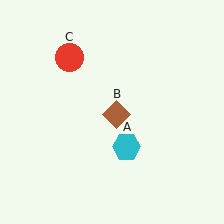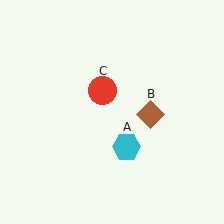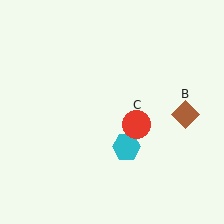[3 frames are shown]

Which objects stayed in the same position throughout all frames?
Cyan hexagon (object A) remained stationary.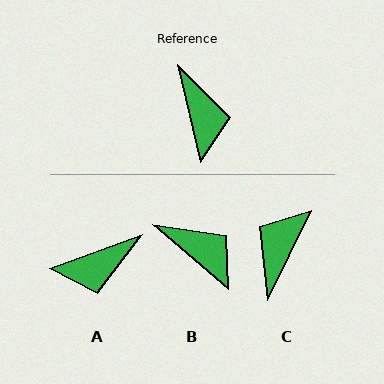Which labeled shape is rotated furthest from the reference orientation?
C, about 141 degrees away.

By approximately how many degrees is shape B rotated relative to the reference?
Approximately 36 degrees counter-clockwise.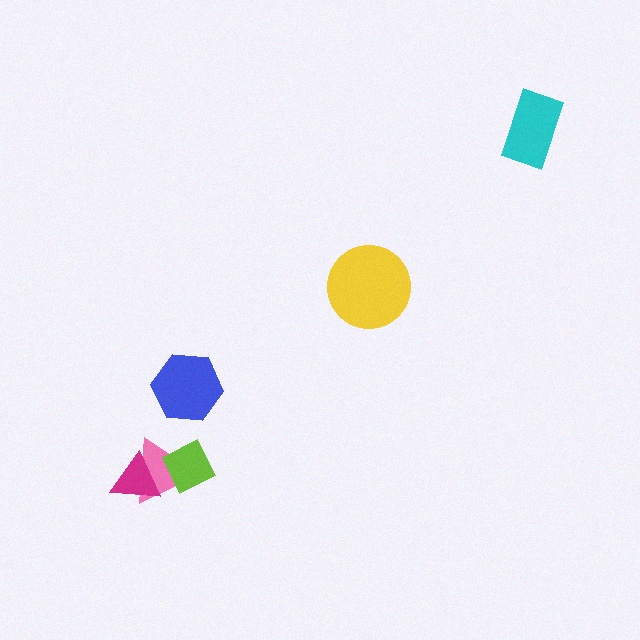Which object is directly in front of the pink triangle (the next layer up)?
The lime diamond is directly in front of the pink triangle.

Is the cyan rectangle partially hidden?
No, no other shape covers it.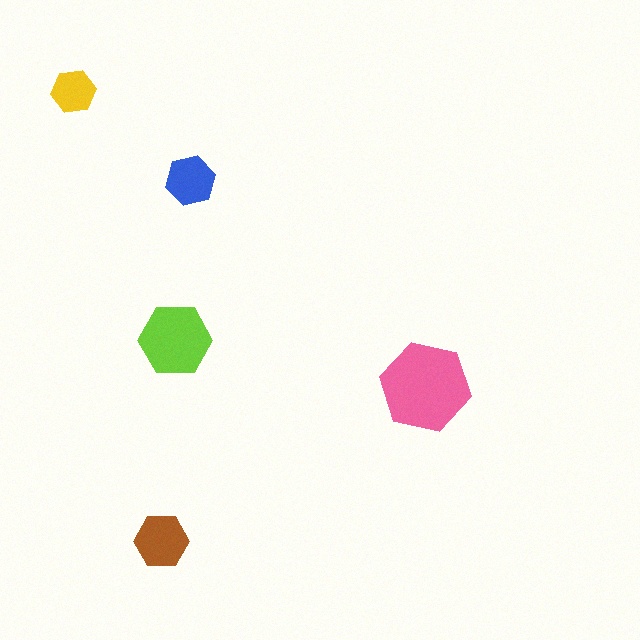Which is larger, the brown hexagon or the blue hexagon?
The brown one.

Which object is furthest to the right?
The pink hexagon is rightmost.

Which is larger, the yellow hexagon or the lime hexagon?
The lime one.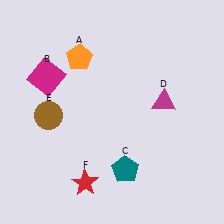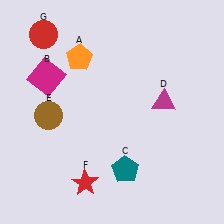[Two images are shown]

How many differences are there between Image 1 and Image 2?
There is 1 difference between the two images.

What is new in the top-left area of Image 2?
A red circle (G) was added in the top-left area of Image 2.